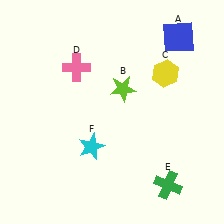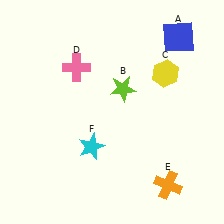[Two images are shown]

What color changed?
The cross (E) changed from green in Image 1 to orange in Image 2.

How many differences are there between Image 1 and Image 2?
There is 1 difference between the two images.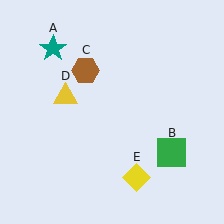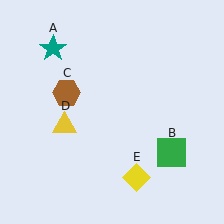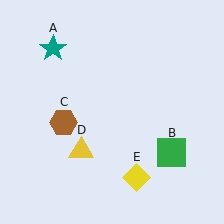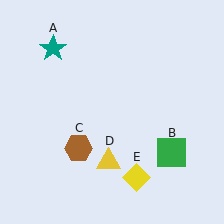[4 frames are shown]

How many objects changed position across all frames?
2 objects changed position: brown hexagon (object C), yellow triangle (object D).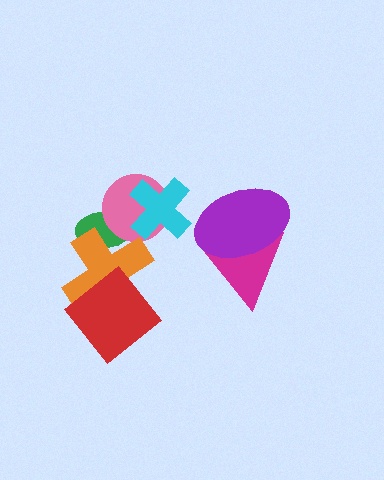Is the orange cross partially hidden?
Yes, it is partially covered by another shape.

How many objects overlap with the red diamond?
1 object overlaps with the red diamond.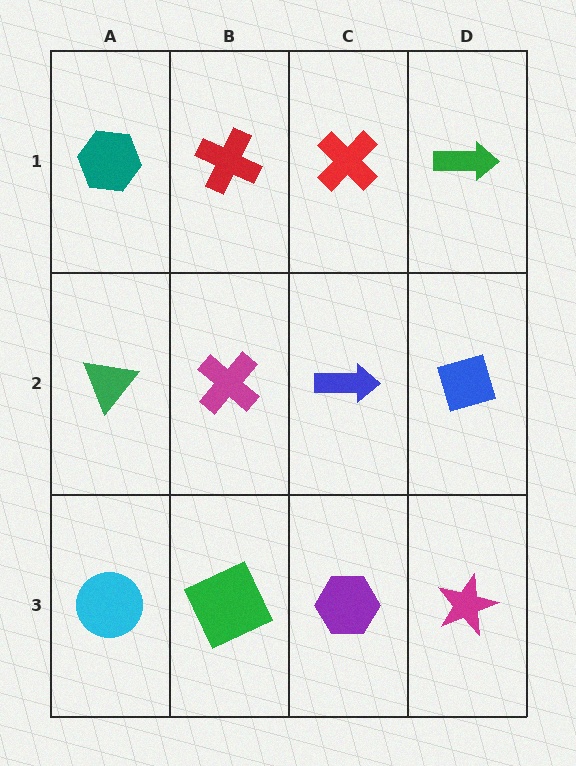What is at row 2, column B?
A magenta cross.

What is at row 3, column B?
A green square.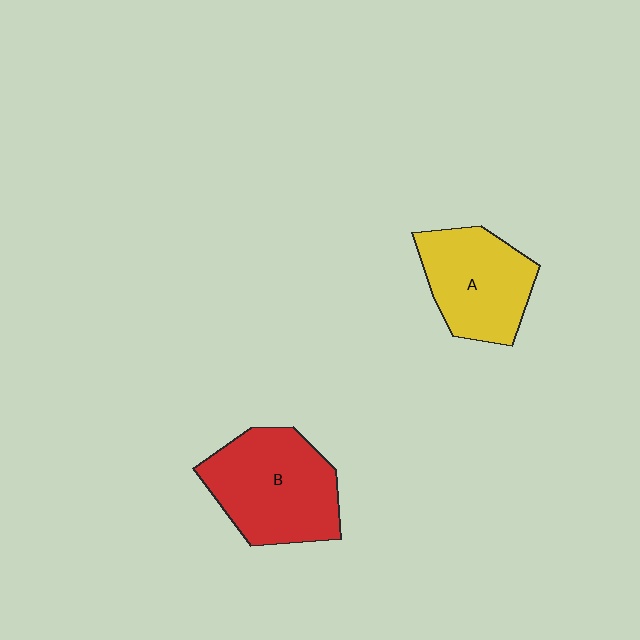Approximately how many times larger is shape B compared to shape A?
Approximately 1.2 times.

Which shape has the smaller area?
Shape A (yellow).